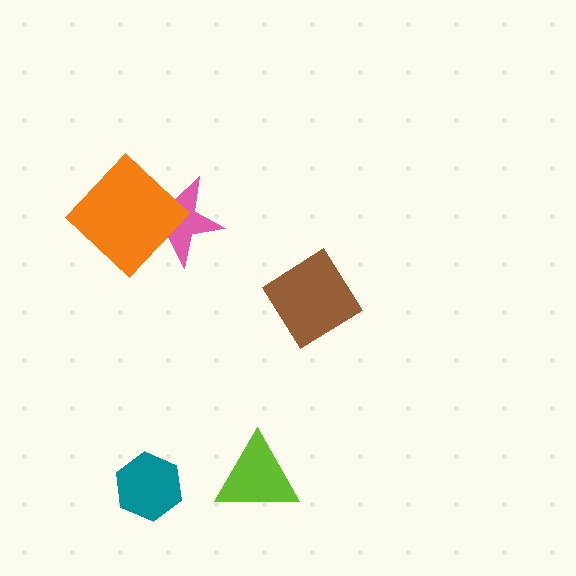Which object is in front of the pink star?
The orange diamond is in front of the pink star.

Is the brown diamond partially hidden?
No, no other shape covers it.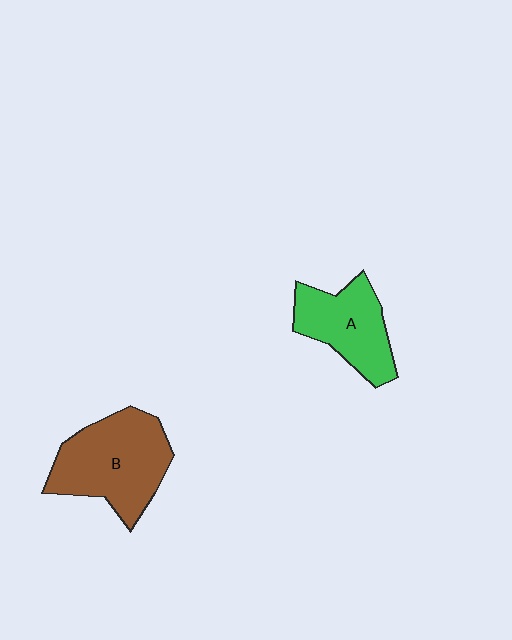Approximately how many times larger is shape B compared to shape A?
Approximately 1.4 times.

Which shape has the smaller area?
Shape A (green).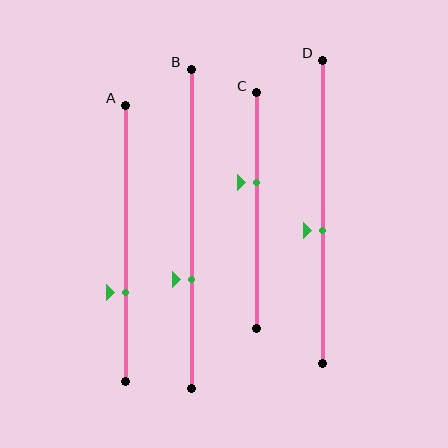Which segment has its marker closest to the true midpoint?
Segment D has its marker closest to the true midpoint.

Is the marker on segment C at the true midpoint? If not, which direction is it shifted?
No, the marker on segment C is shifted upward by about 12% of the segment length.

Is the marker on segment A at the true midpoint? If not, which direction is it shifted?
No, the marker on segment A is shifted downward by about 18% of the segment length.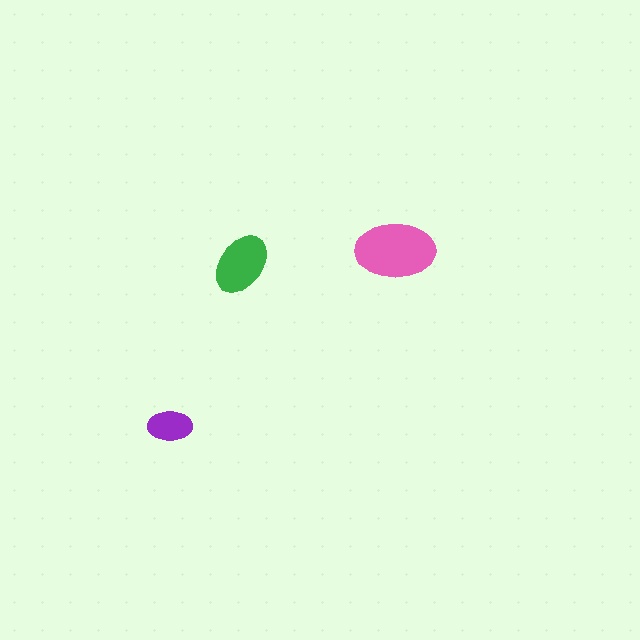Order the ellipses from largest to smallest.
the pink one, the green one, the purple one.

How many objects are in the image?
There are 3 objects in the image.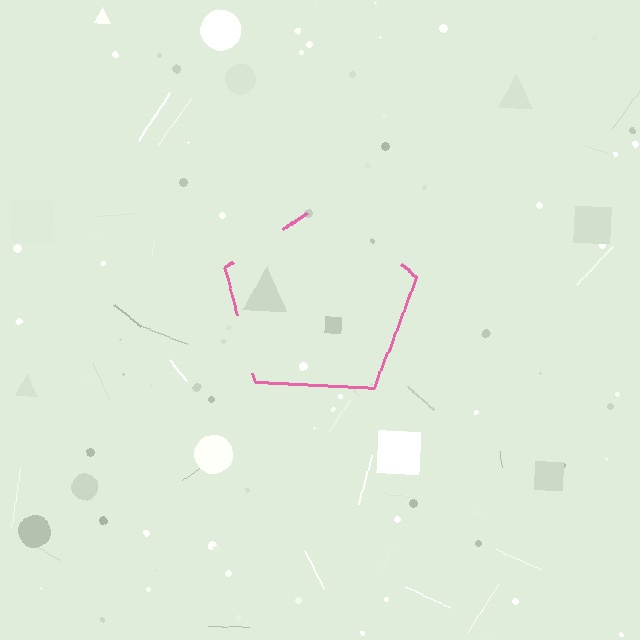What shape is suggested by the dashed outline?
The dashed outline suggests a pentagon.